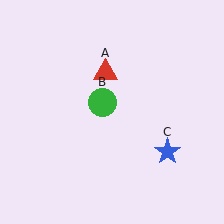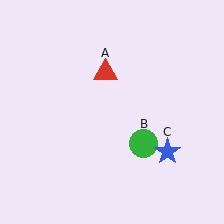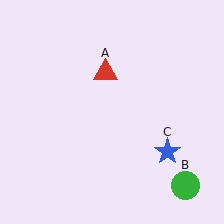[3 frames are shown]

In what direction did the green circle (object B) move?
The green circle (object B) moved down and to the right.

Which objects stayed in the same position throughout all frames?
Red triangle (object A) and blue star (object C) remained stationary.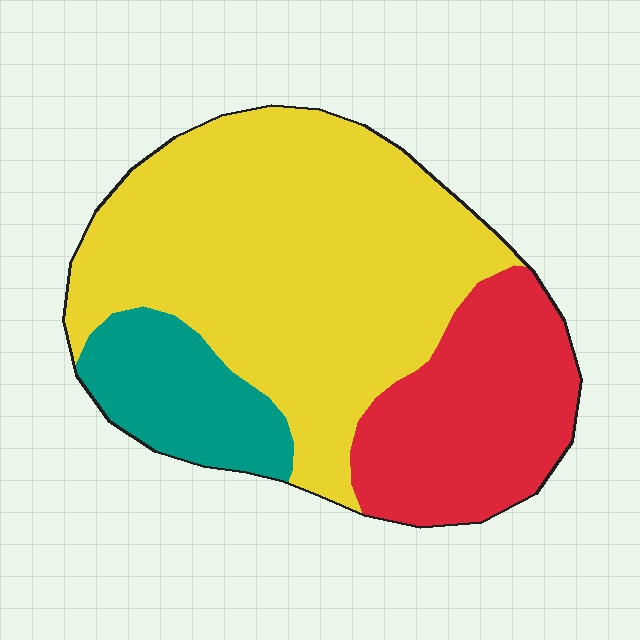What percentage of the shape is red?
Red takes up between a sixth and a third of the shape.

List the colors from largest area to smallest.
From largest to smallest: yellow, red, teal.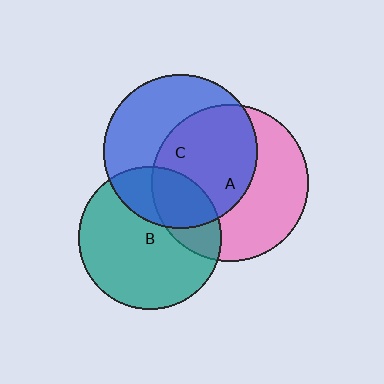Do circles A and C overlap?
Yes.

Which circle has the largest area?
Circle A (pink).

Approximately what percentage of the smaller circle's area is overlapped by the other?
Approximately 55%.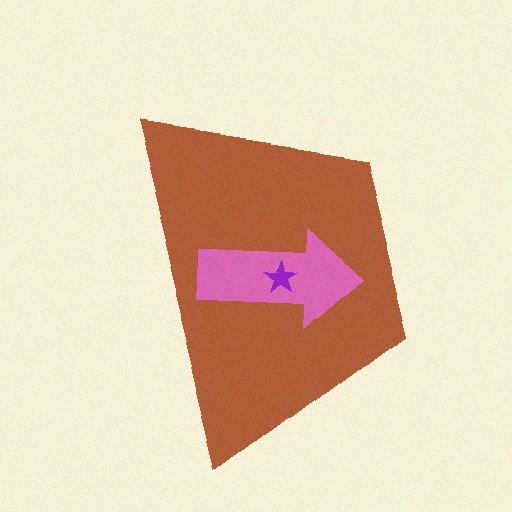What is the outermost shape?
The brown trapezoid.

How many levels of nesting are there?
3.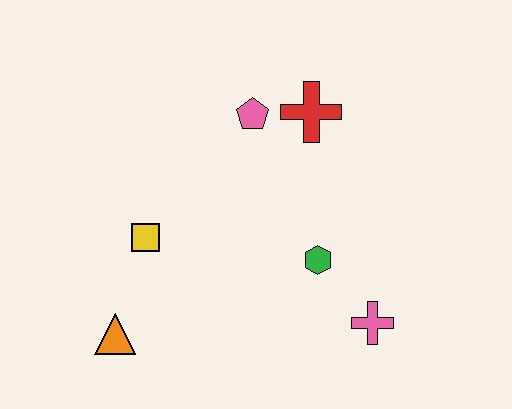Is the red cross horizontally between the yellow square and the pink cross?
Yes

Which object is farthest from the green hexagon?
The orange triangle is farthest from the green hexagon.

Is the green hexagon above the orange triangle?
Yes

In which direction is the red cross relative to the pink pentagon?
The red cross is to the right of the pink pentagon.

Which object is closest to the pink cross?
The green hexagon is closest to the pink cross.